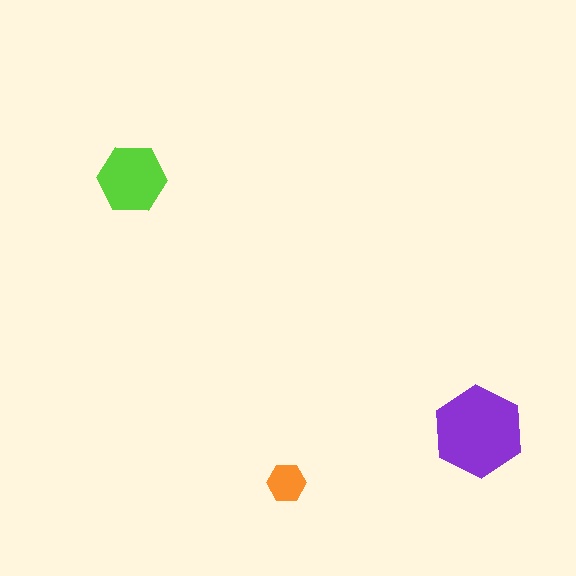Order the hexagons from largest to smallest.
the purple one, the lime one, the orange one.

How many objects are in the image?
There are 3 objects in the image.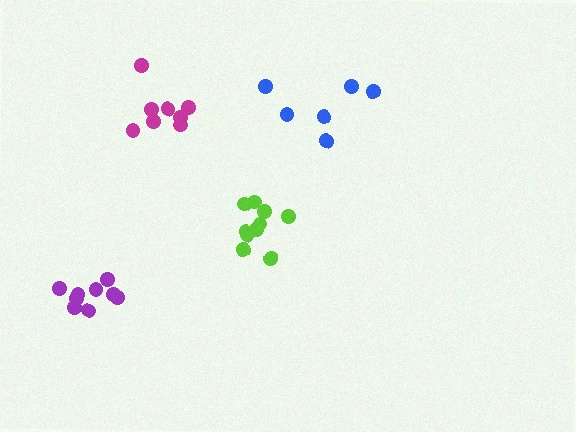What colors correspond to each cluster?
The clusters are colored: lime, purple, blue, magenta.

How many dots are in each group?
Group 1: 10 dots, Group 2: 9 dots, Group 3: 6 dots, Group 4: 8 dots (33 total).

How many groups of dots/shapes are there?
There are 4 groups.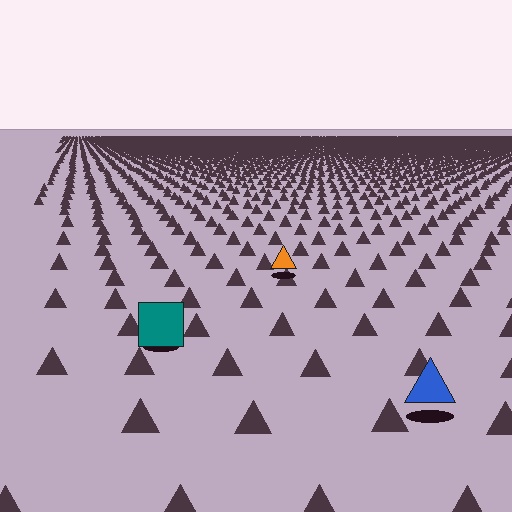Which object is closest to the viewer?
The blue triangle is closest. The texture marks near it are larger and more spread out.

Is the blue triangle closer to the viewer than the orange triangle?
Yes. The blue triangle is closer — you can tell from the texture gradient: the ground texture is coarser near it.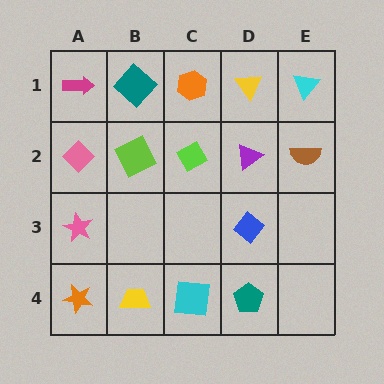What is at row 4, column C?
A cyan square.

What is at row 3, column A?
A pink star.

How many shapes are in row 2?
5 shapes.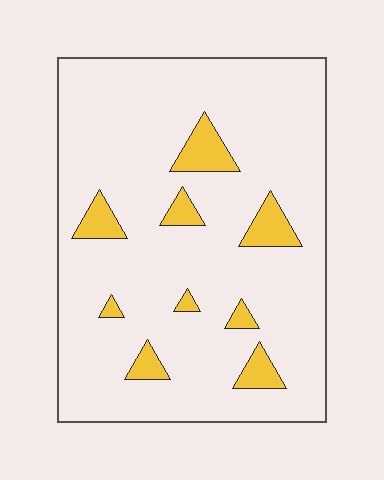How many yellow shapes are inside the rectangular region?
9.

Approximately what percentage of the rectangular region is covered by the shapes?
Approximately 10%.